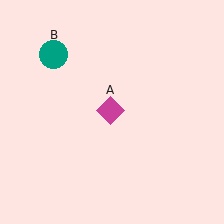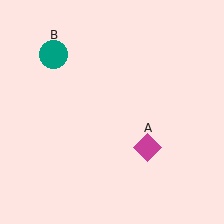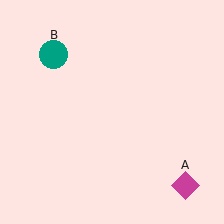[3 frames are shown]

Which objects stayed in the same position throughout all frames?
Teal circle (object B) remained stationary.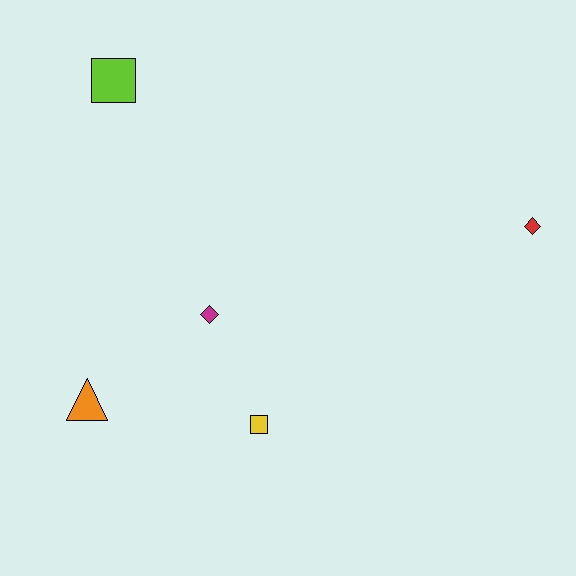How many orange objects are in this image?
There is 1 orange object.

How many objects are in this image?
There are 5 objects.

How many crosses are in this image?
There are no crosses.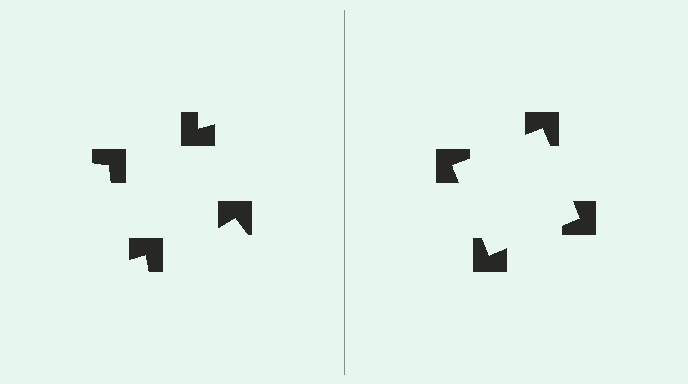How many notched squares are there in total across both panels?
8 — 4 on each side.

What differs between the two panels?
The notched squares are positioned identically on both sides; only the wedge orientations differ. On the right they align to a square; on the left they are misaligned.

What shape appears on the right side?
An illusory square.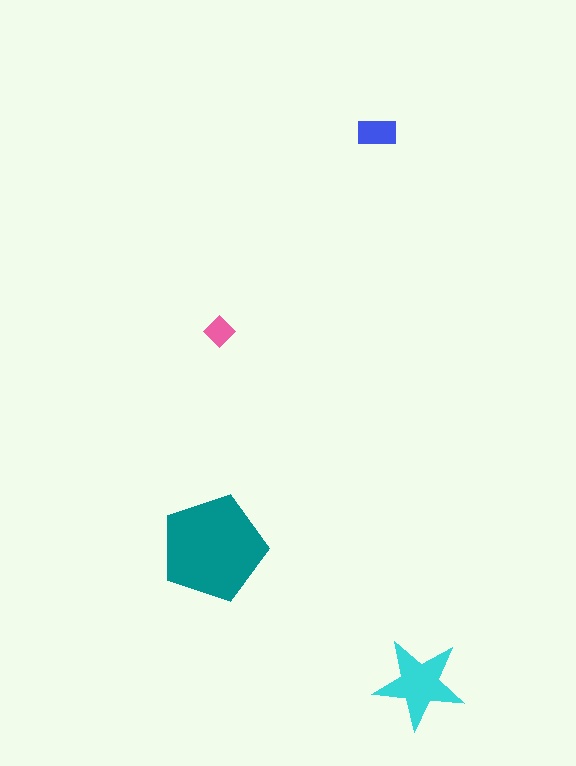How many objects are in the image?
There are 4 objects in the image.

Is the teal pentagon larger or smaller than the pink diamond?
Larger.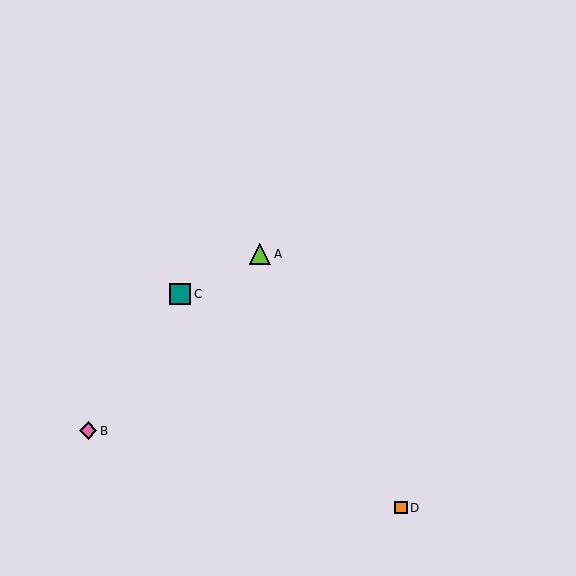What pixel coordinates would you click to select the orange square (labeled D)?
Click at (401, 508) to select the orange square D.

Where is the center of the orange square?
The center of the orange square is at (401, 508).